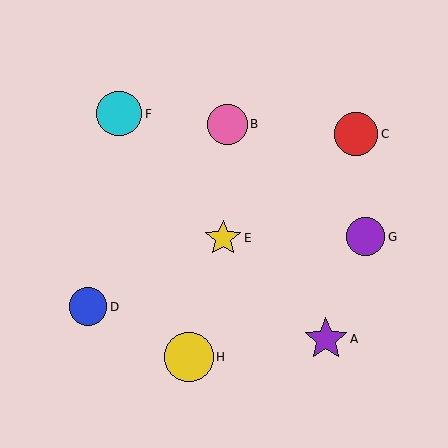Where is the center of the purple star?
The center of the purple star is at (326, 339).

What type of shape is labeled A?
Shape A is a purple star.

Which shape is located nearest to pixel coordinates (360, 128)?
The red circle (labeled C) at (356, 134) is nearest to that location.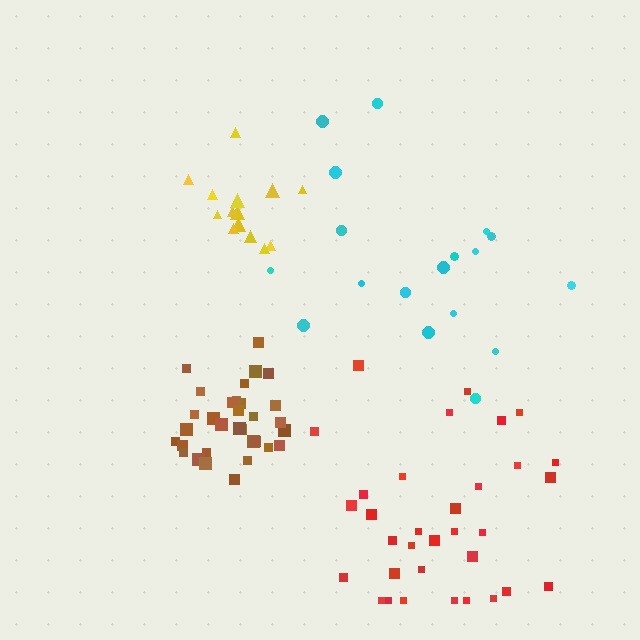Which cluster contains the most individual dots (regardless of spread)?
Red (33).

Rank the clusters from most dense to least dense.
brown, yellow, red, cyan.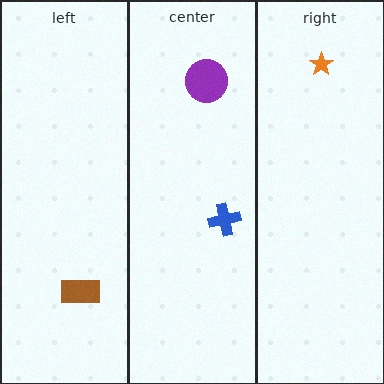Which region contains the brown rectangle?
The left region.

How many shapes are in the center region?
2.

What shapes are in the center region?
The purple circle, the blue cross.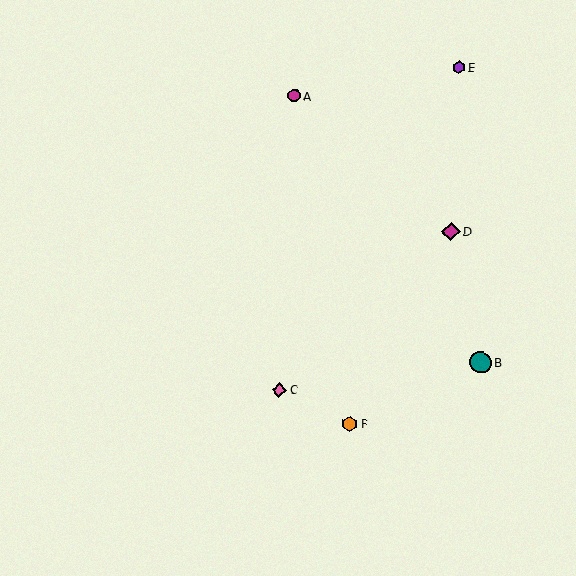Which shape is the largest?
The teal circle (labeled B) is the largest.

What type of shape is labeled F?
Shape F is an orange hexagon.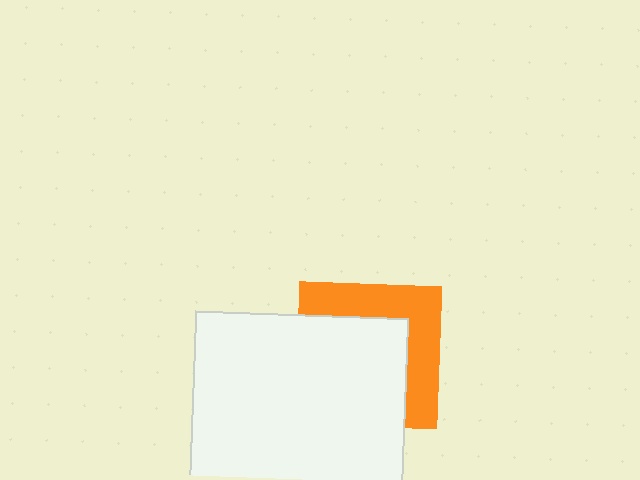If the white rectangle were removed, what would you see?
You would see the complete orange square.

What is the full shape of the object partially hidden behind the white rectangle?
The partially hidden object is an orange square.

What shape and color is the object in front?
The object in front is a white rectangle.